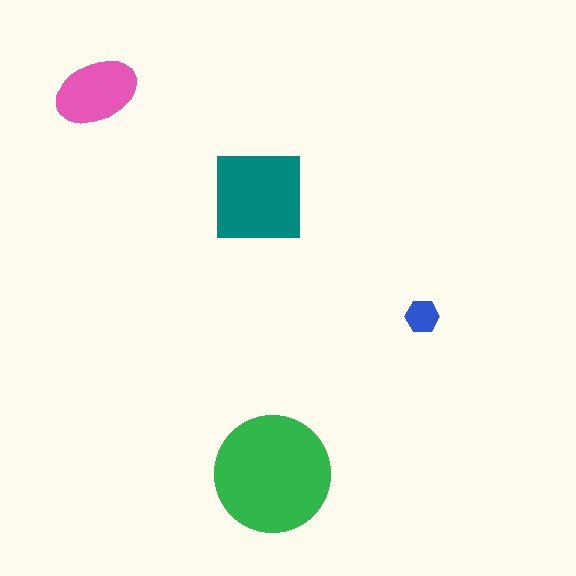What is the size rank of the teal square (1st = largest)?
2nd.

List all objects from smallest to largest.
The blue hexagon, the pink ellipse, the teal square, the green circle.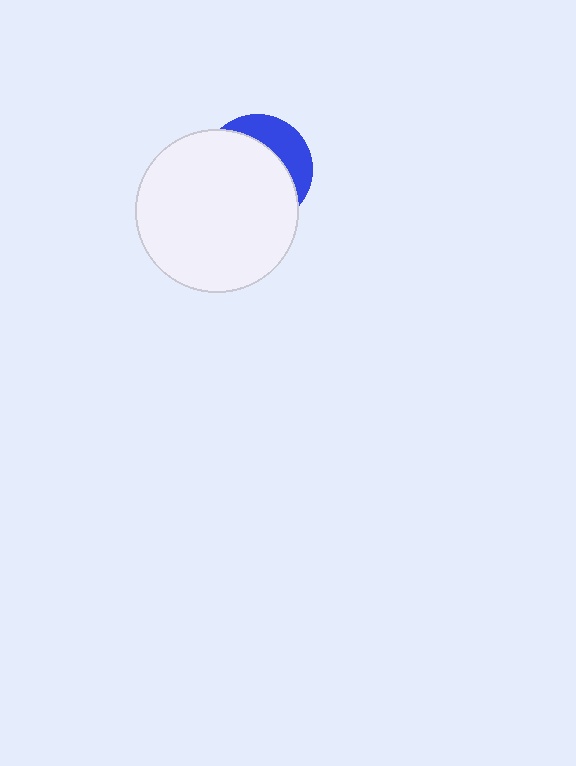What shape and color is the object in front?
The object in front is a white circle.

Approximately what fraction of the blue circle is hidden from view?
Roughly 70% of the blue circle is hidden behind the white circle.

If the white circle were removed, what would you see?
You would see the complete blue circle.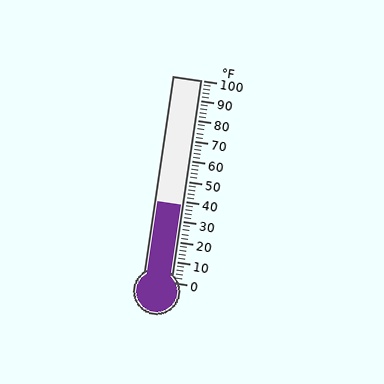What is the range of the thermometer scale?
The thermometer scale ranges from 0°F to 100°F.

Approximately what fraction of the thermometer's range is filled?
The thermometer is filled to approximately 40% of its range.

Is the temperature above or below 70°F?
The temperature is below 70°F.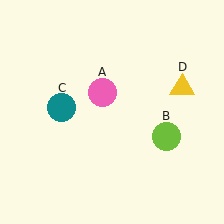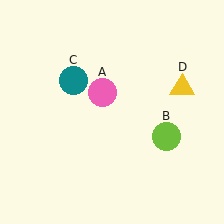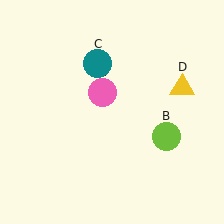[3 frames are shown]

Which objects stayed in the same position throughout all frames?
Pink circle (object A) and lime circle (object B) and yellow triangle (object D) remained stationary.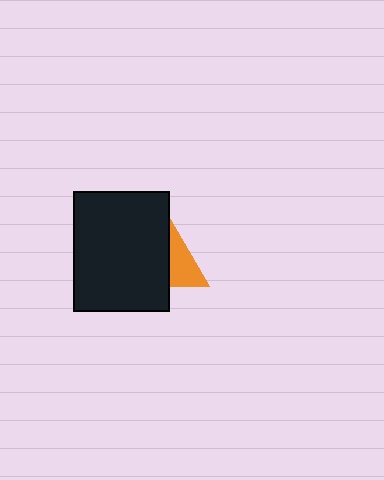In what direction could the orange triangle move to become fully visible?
The orange triangle could move right. That would shift it out from behind the black rectangle entirely.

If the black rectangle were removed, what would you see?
You would see the complete orange triangle.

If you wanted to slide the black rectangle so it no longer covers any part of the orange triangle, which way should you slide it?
Slide it left — that is the most direct way to separate the two shapes.